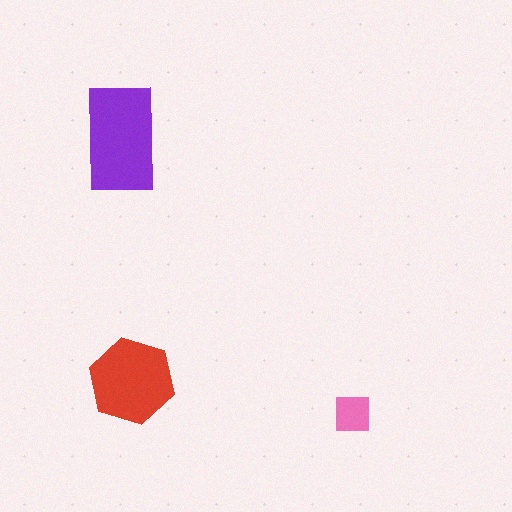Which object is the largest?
The purple rectangle.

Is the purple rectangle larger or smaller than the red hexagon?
Larger.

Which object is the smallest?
The pink square.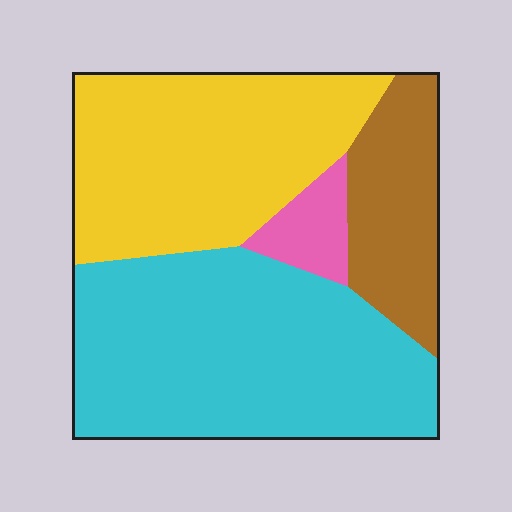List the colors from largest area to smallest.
From largest to smallest: cyan, yellow, brown, pink.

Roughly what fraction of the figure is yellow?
Yellow covers about 35% of the figure.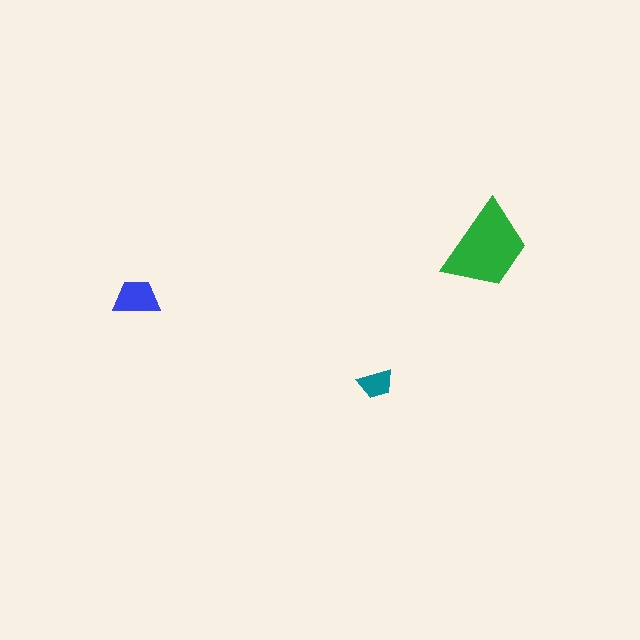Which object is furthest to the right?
The green trapezoid is rightmost.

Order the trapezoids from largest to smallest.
the green one, the blue one, the teal one.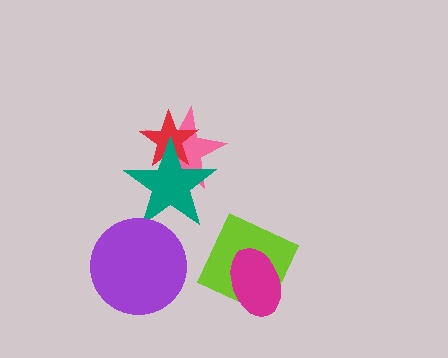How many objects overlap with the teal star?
2 objects overlap with the teal star.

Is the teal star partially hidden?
No, no other shape covers it.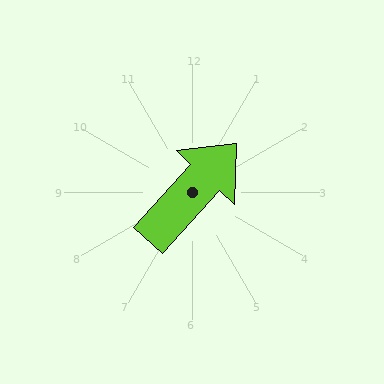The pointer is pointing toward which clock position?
Roughly 1 o'clock.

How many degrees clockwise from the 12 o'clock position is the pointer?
Approximately 42 degrees.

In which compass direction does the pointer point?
Northeast.